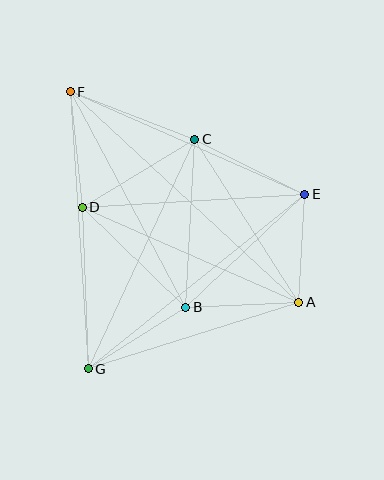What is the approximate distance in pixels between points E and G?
The distance between E and G is approximately 278 pixels.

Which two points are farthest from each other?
Points A and F are farthest from each other.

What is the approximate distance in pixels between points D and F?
The distance between D and F is approximately 116 pixels.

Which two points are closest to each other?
Points A and E are closest to each other.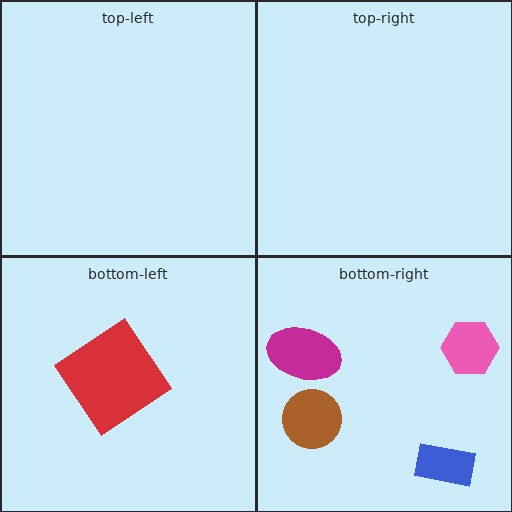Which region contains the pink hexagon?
The bottom-right region.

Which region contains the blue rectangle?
The bottom-right region.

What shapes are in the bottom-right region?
The pink hexagon, the magenta ellipse, the blue rectangle, the brown circle.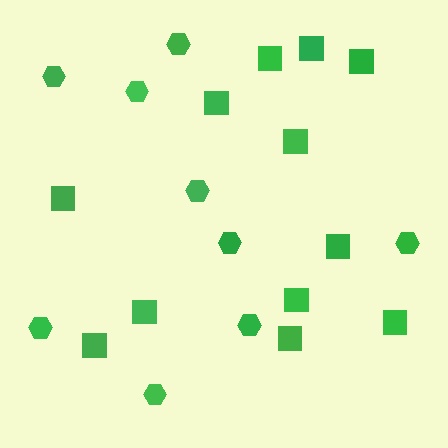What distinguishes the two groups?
There are 2 groups: one group of squares (12) and one group of hexagons (9).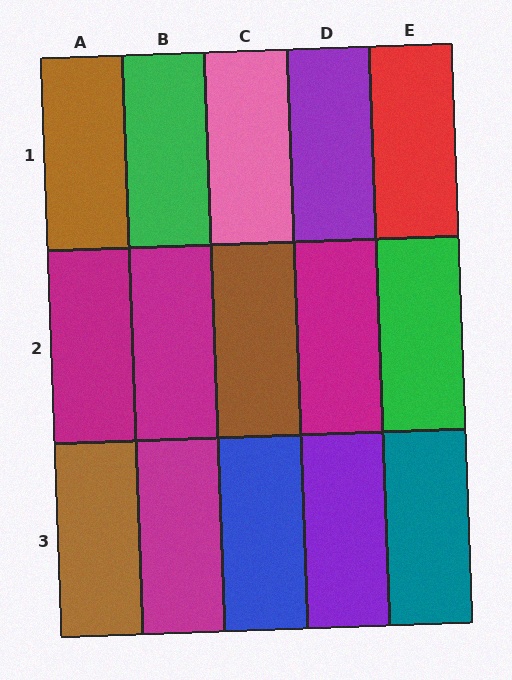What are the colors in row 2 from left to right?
Magenta, magenta, brown, magenta, green.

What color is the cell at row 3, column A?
Brown.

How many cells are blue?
1 cell is blue.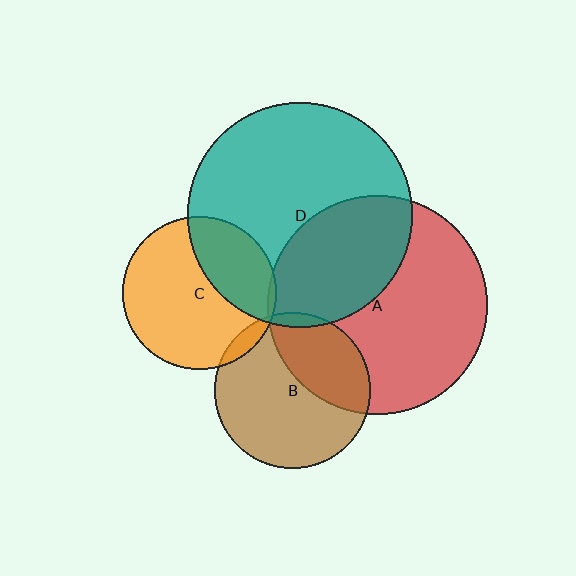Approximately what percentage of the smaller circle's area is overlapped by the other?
Approximately 35%.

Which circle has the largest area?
Circle D (teal).